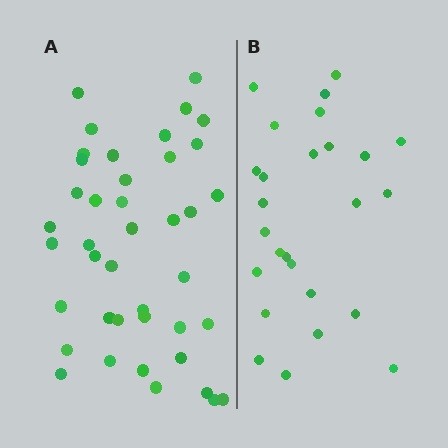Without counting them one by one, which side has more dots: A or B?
Region A (the left region) has more dots.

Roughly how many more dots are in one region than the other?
Region A has approximately 15 more dots than region B.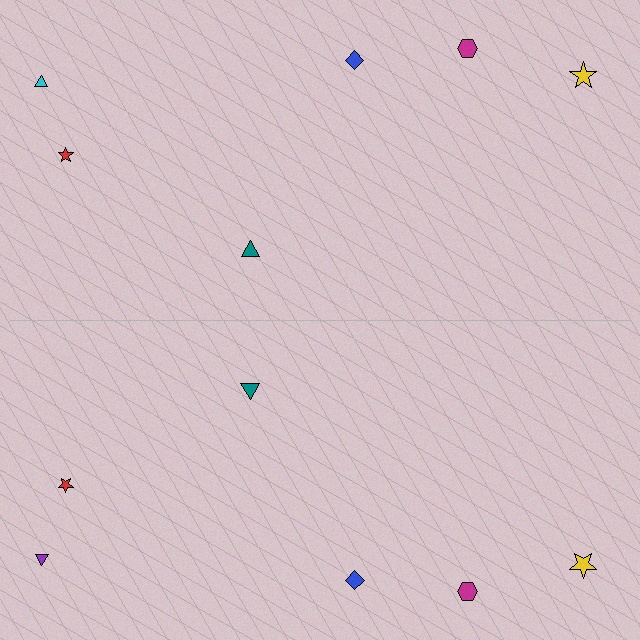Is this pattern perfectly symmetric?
No, the pattern is not perfectly symmetric. The purple triangle on the bottom side breaks the symmetry — its mirror counterpart is cyan.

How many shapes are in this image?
There are 12 shapes in this image.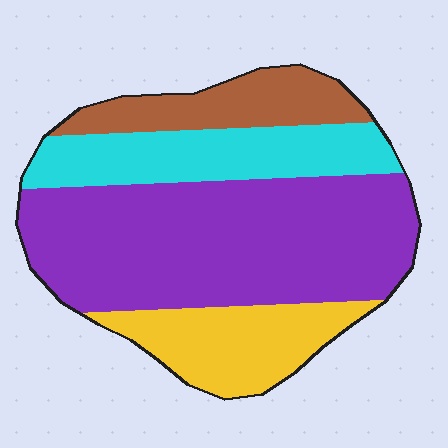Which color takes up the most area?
Purple, at roughly 50%.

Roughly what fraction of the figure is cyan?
Cyan covers about 20% of the figure.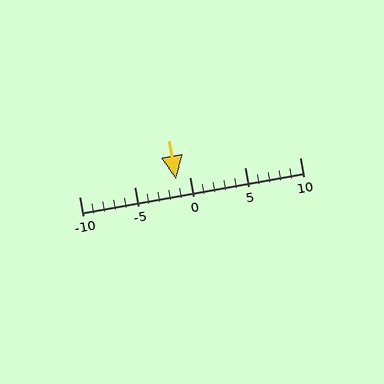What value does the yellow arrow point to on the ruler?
The yellow arrow points to approximately -1.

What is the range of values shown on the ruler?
The ruler shows values from -10 to 10.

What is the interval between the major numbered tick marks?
The major tick marks are spaced 5 units apart.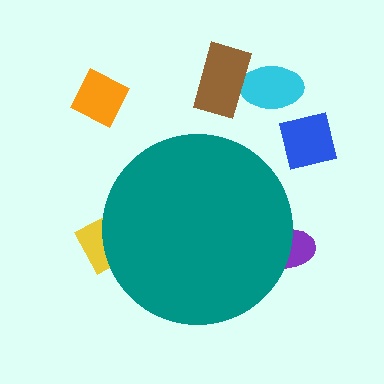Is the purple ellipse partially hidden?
Yes, the purple ellipse is partially hidden behind the teal circle.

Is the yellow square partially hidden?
Yes, the yellow square is partially hidden behind the teal circle.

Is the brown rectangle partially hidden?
No, the brown rectangle is fully visible.